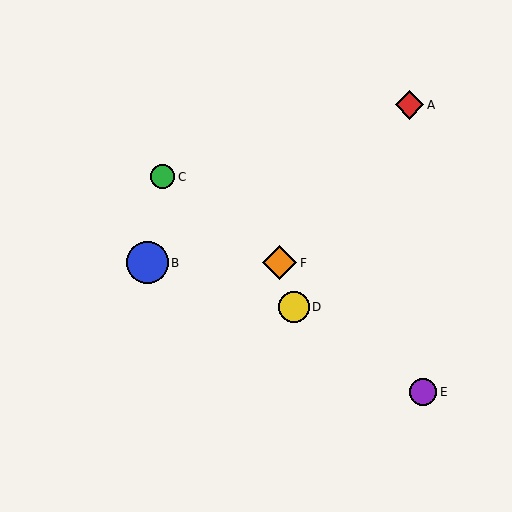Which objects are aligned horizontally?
Objects B, F are aligned horizontally.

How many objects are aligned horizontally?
2 objects (B, F) are aligned horizontally.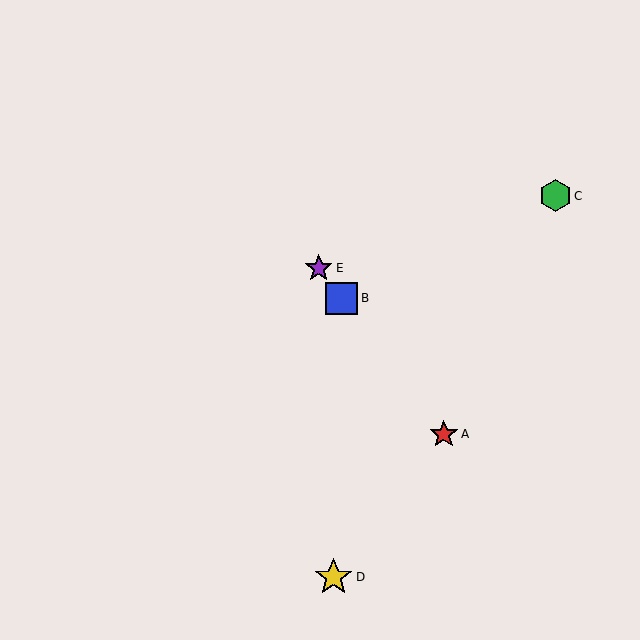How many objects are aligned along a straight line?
3 objects (A, B, E) are aligned along a straight line.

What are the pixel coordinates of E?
Object E is at (319, 268).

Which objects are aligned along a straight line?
Objects A, B, E are aligned along a straight line.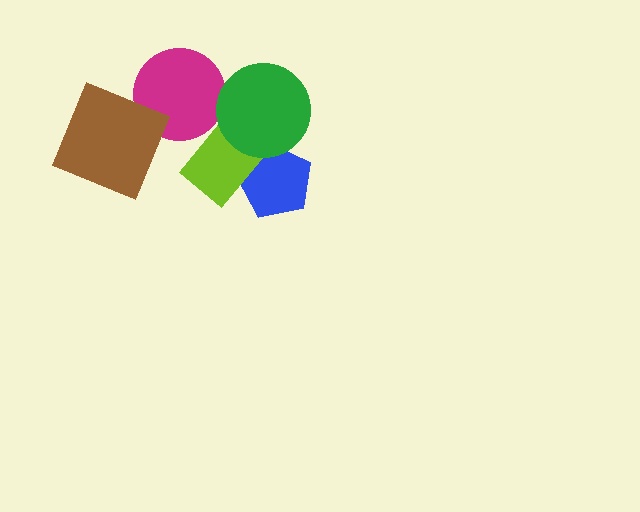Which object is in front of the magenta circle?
The lime rectangle is in front of the magenta circle.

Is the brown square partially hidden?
No, no other shape covers it.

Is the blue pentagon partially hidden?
Yes, it is partially covered by another shape.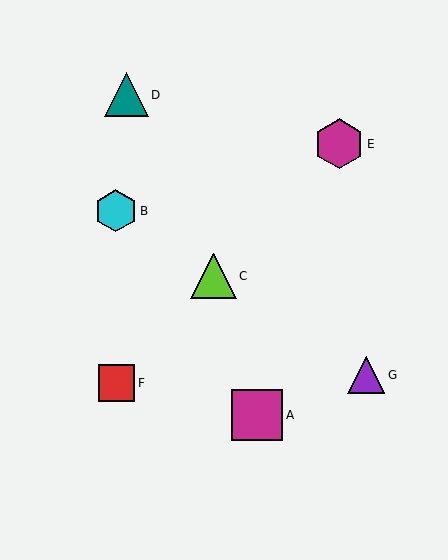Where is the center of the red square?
The center of the red square is at (117, 383).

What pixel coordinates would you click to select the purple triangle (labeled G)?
Click at (366, 375) to select the purple triangle G.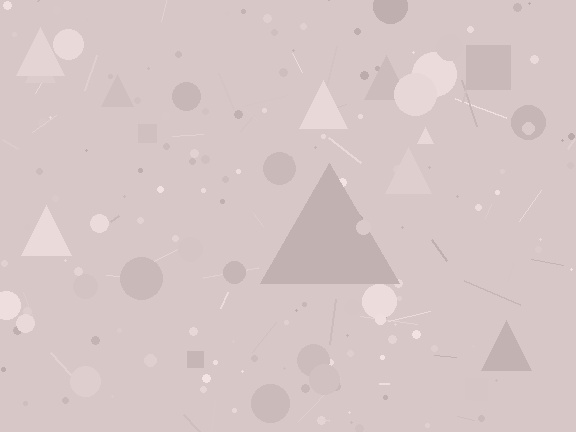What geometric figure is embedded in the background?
A triangle is embedded in the background.